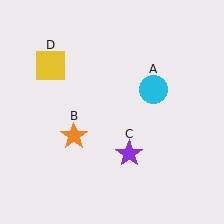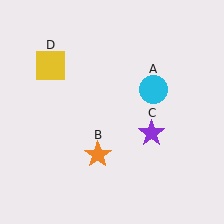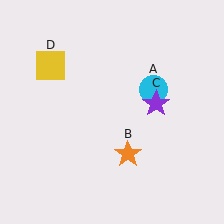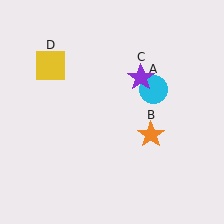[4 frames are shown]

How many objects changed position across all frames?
2 objects changed position: orange star (object B), purple star (object C).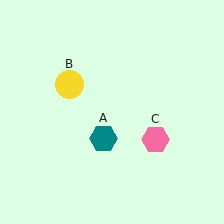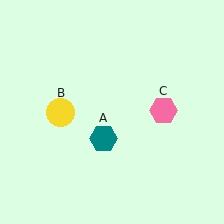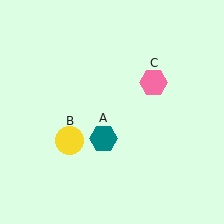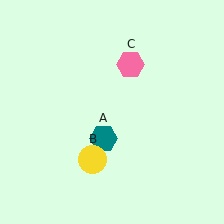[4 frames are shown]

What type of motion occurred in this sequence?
The yellow circle (object B), pink hexagon (object C) rotated counterclockwise around the center of the scene.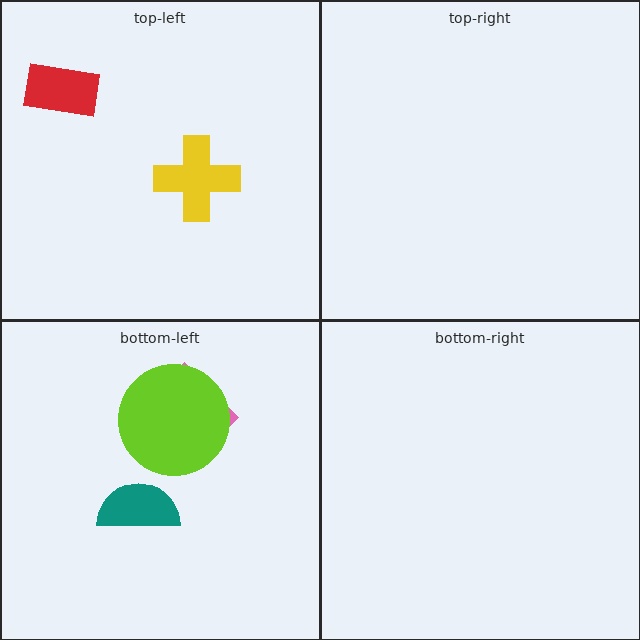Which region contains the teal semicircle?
The bottom-left region.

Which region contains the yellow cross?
The top-left region.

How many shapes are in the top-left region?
2.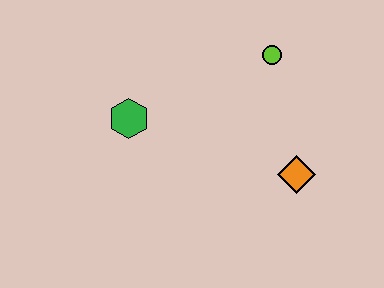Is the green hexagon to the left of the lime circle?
Yes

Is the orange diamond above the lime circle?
No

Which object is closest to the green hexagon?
The lime circle is closest to the green hexagon.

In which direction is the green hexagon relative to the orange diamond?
The green hexagon is to the left of the orange diamond.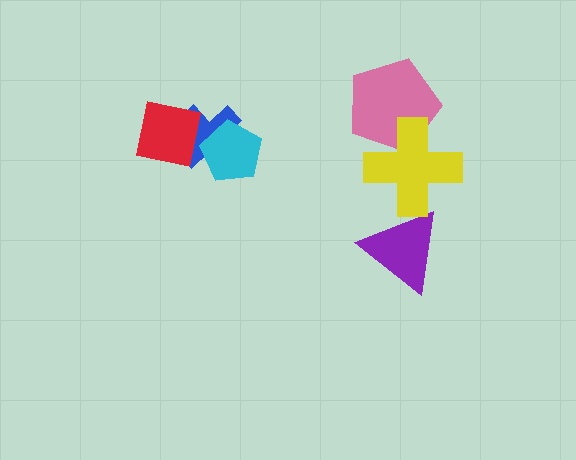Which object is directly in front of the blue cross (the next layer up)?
The cyan pentagon is directly in front of the blue cross.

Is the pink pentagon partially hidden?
Yes, it is partially covered by another shape.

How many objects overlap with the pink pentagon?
1 object overlaps with the pink pentagon.